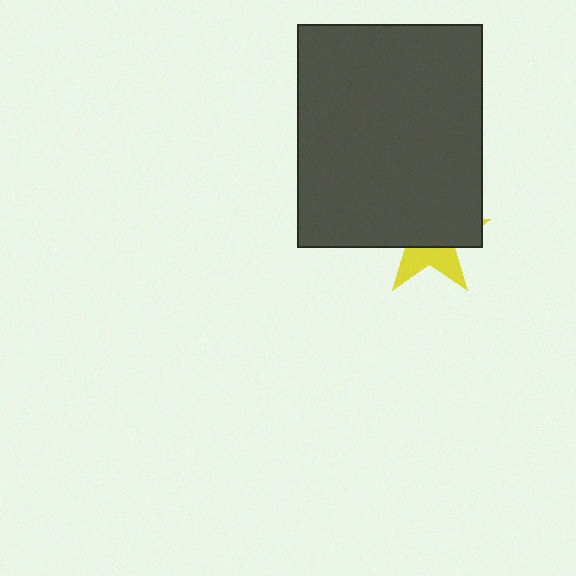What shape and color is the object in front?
The object in front is a dark gray rectangle.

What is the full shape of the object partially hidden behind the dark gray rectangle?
The partially hidden object is a yellow star.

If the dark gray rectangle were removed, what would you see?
You would see the complete yellow star.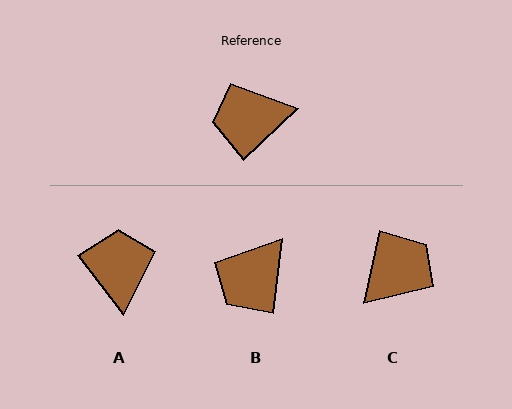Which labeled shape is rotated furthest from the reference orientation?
C, about 145 degrees away.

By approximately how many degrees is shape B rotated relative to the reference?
Approximately 41 degrees counter-clockwise.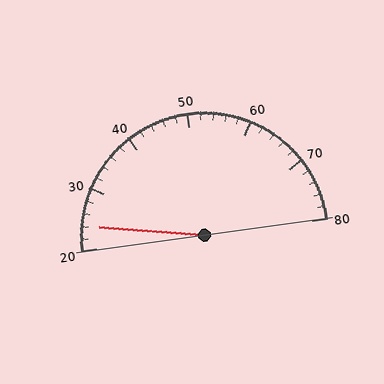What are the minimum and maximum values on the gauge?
The gauge ranges from 20 to 80.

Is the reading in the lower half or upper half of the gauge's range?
The reading is in the lower half of the range (20 to 80).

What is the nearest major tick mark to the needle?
The nearest major tick mark is 20.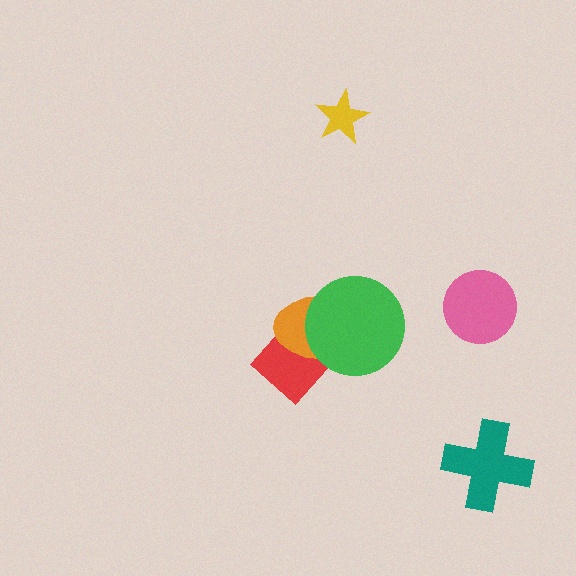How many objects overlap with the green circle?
1 object overlaps with the green circle.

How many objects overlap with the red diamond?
1 object overlaps with the red diamond.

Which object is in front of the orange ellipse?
The green circle is in front of the orange ellipse.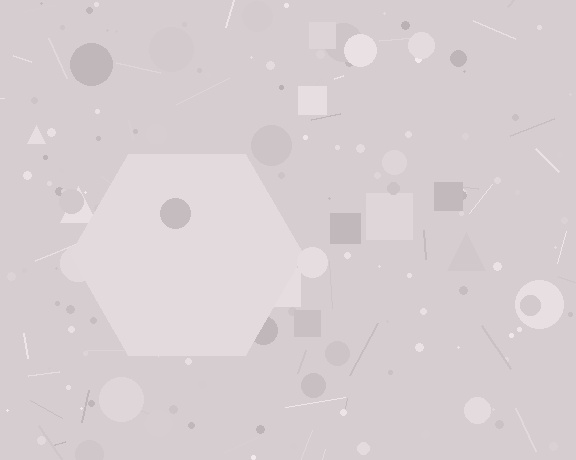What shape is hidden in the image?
A hexagon is hidden in the image.